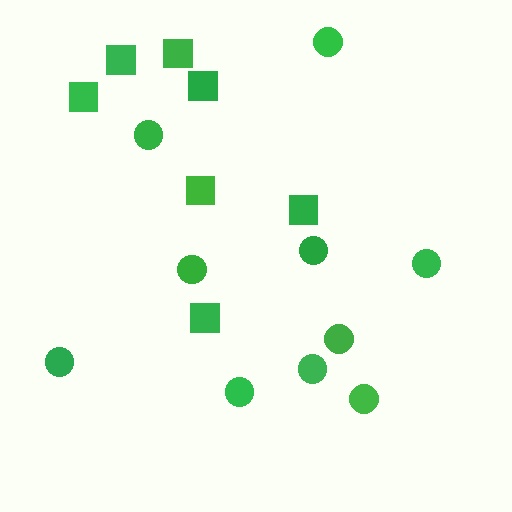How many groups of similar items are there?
There are 2 groups: one group of circles (10) and one group of squares (7).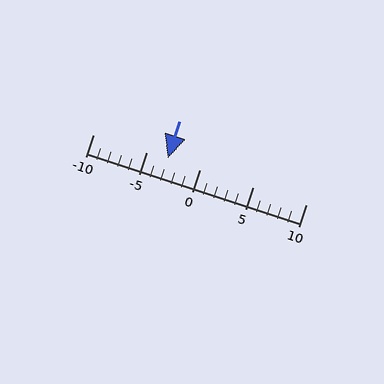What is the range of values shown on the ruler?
The ruler shows values from -10 to 10.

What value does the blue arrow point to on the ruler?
The blue arrow points to approximately -3.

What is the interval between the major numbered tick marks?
The major tick marks are spaced 5 units apart.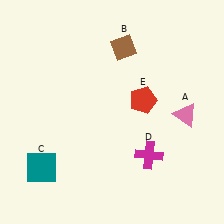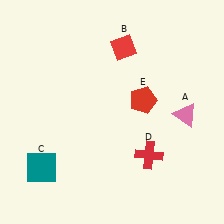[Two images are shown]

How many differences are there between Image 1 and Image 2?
There are 2 differences between the two images.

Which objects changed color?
B changed from brown to red. D changed from magenta to red.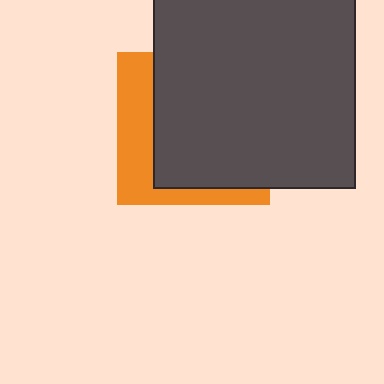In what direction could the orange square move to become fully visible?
The orange square could move left. That would shift it out from behind the dark gray square entirely.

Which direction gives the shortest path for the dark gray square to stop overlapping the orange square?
Moving right gives the shortest separation.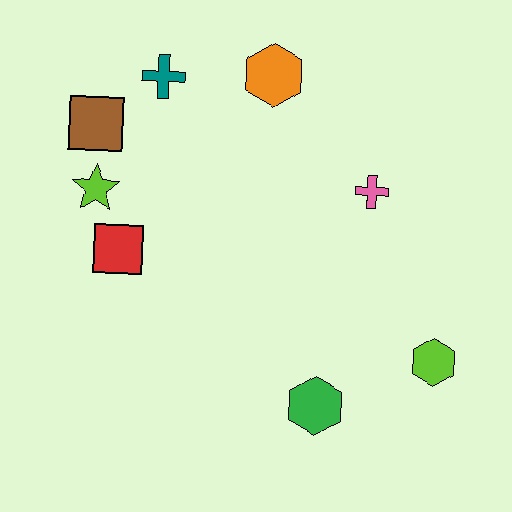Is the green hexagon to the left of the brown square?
No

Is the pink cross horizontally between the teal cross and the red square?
No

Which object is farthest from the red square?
The lime hexagon is farthest from the red square.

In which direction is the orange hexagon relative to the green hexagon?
The orange hexagon is above the green hexagon.